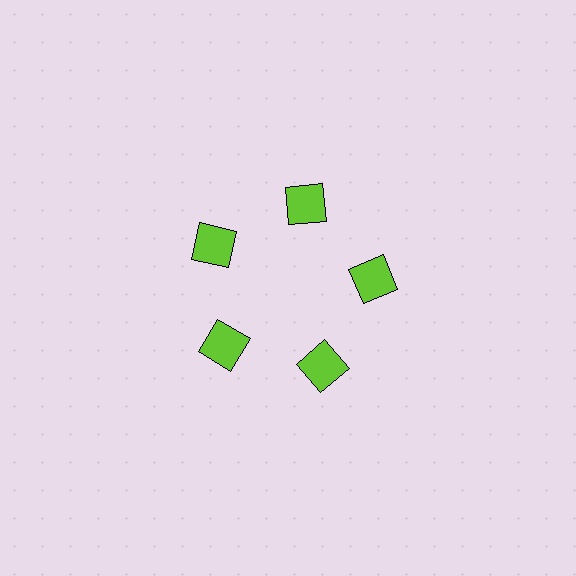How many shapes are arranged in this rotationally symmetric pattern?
There are 5 shapes, arranged in 5 groups of 1.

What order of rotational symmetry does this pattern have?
This pattern has 5-fold rotational symmetry.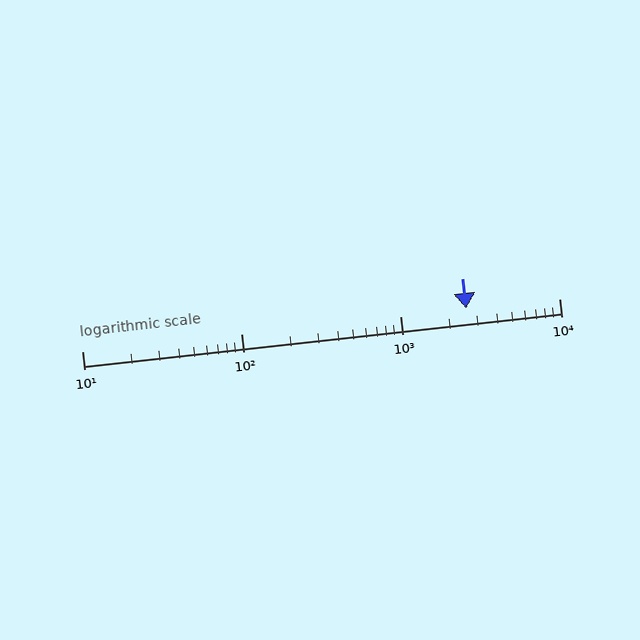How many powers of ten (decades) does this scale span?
The scale spans 3 decades, from 10 to 10000.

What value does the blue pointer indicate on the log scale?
The pointer indicates approximately 2600.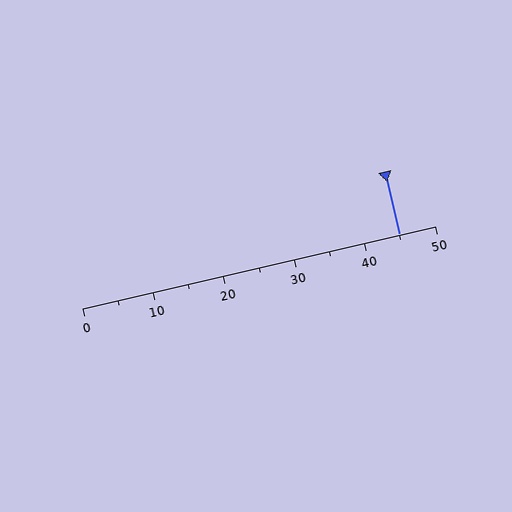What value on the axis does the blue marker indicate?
The marker indicates approximately 45.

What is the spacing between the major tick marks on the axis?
The major ticks are spaced 10 apart.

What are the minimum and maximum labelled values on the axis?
The axis runs from 0 to 50.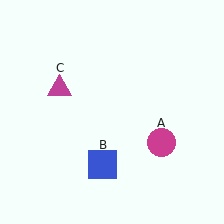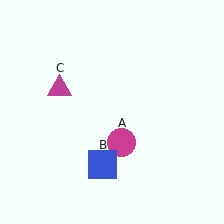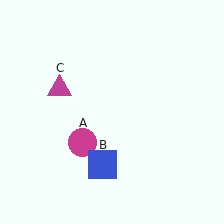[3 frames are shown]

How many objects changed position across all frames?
1 object changed position: magenta circle (object A).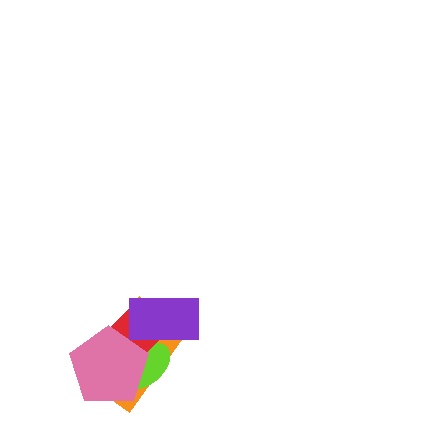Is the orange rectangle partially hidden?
Yes, it is partially covered by another shape.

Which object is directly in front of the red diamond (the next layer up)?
The pink pentagon is directly in front of the red diamond.